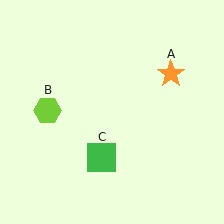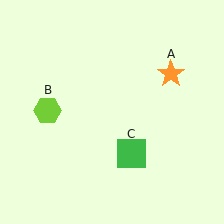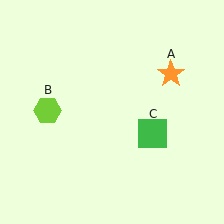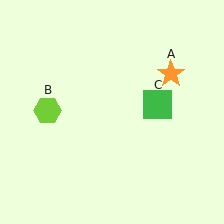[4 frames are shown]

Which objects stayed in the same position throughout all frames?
Orange star (object A) and lime hexagon (object B) remained stationary.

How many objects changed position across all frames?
1 object changed position: green square (object C).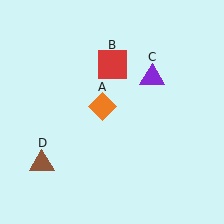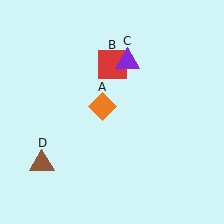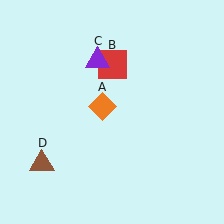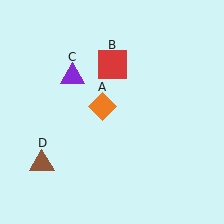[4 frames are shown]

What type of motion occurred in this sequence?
The purple triangle (object C) rotated counterclockwise around the center of the scene.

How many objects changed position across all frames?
1 object changed position: purple triangle (object C).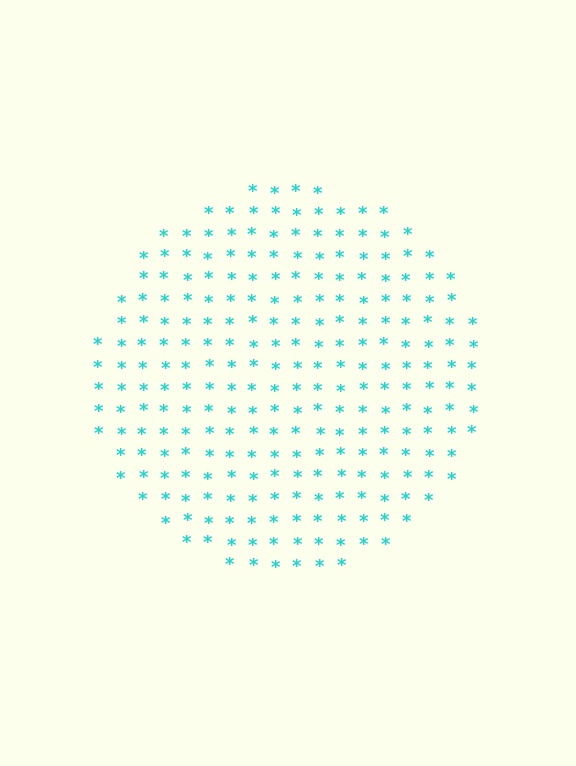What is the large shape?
The large shape is a circle.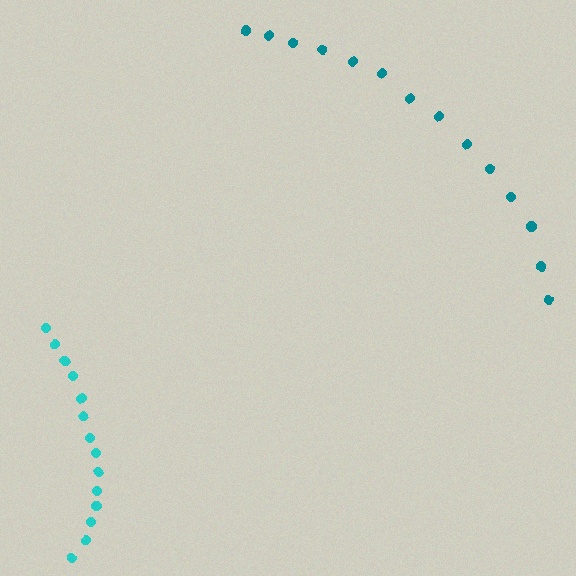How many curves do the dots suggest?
There are 2 distinct paths.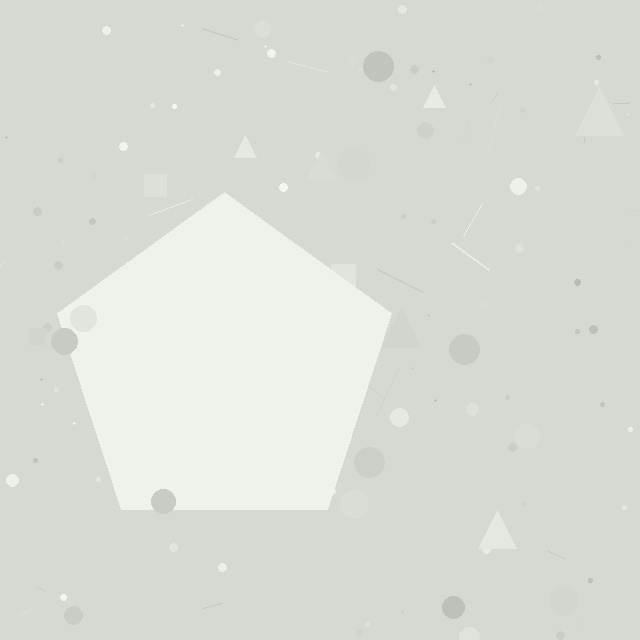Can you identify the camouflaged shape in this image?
The camouflaged shape is a pentagon.